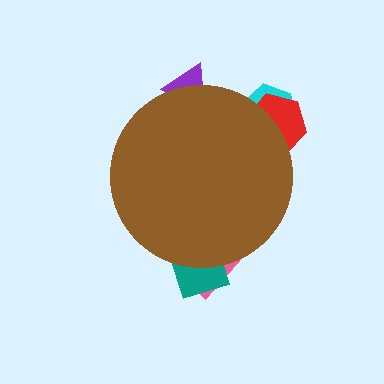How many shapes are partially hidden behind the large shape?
5 shapes are partially hidden.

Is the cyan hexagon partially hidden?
Yes, the cyan hexagon is partially hidden behind the brown circle.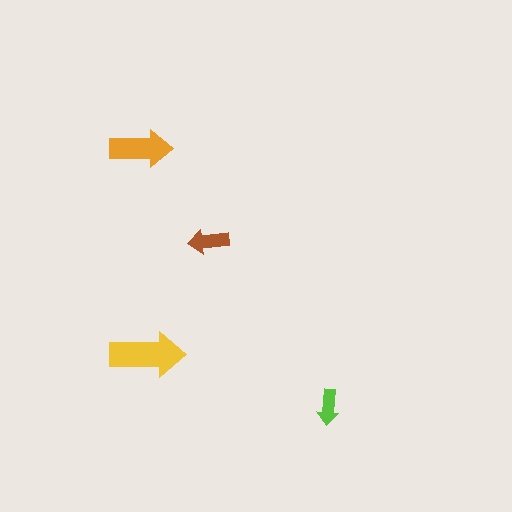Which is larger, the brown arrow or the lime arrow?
The brown one.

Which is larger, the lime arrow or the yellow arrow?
The yellow one.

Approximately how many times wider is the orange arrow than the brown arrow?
About 1.5 times wider.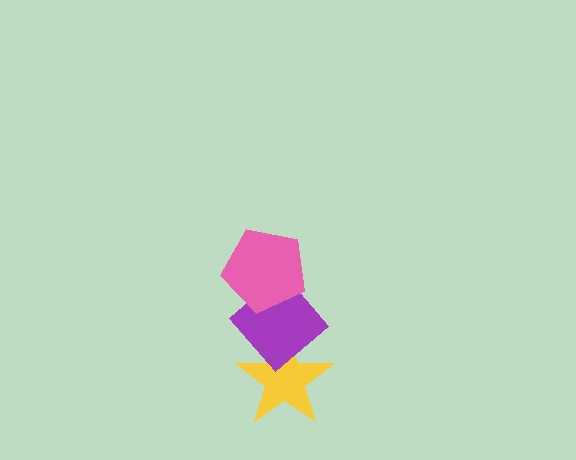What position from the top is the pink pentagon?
The pink pentagon is 1st from the top.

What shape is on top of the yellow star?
The purple diamond is on top of the yellow star.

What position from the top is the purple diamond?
The purple diamond is 2nd from the top.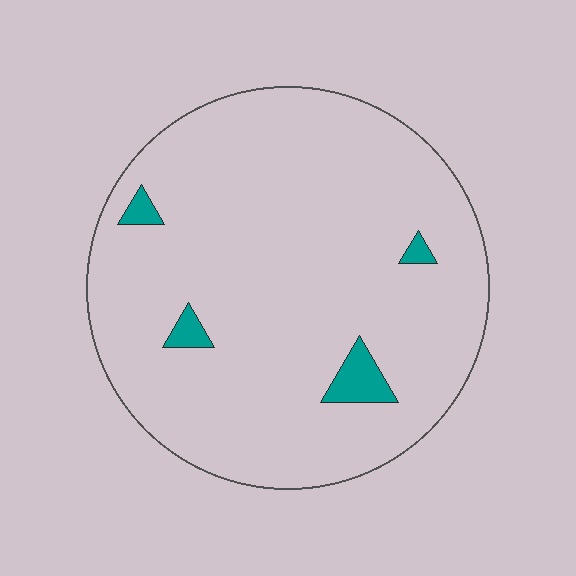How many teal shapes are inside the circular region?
4.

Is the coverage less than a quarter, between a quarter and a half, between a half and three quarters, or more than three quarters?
Less than a quarter.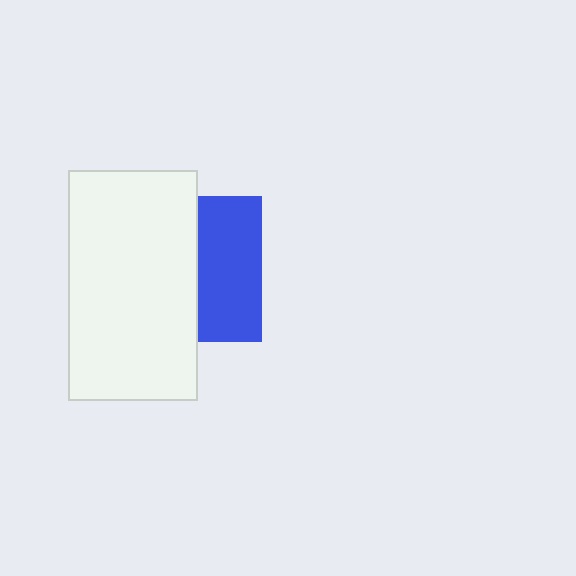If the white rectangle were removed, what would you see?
You would see the complete blue square.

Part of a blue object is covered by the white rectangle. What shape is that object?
It is a square.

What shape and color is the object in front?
The object in front is a white rectangle.